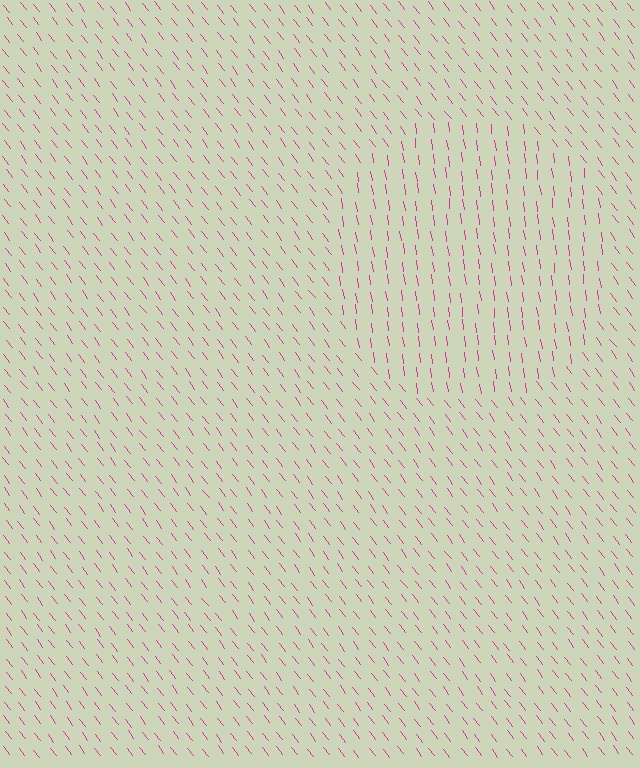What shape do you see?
I see a circle.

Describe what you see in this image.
The image is filled with small magenta line segments. A circle region in the image has lines oriented differently from the surrounding lines, creating a visible texture boundary.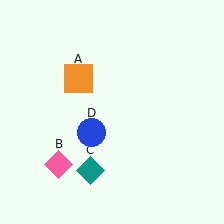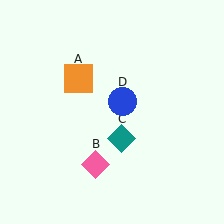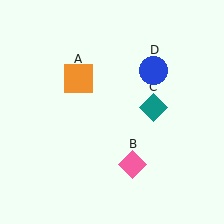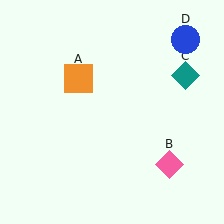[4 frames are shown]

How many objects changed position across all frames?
3 objects changed position: pink diamond (object B), teal diamond (object C), blue circle (object D).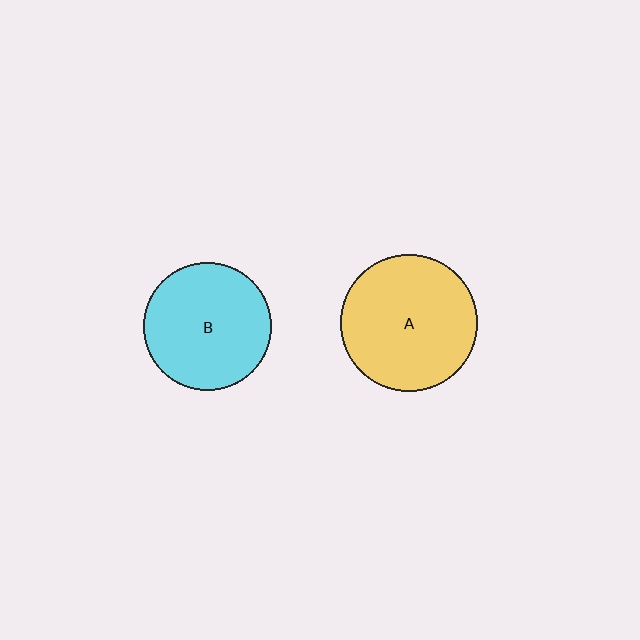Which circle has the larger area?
Circle A (yellow).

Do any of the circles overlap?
No, none of the circles overlap.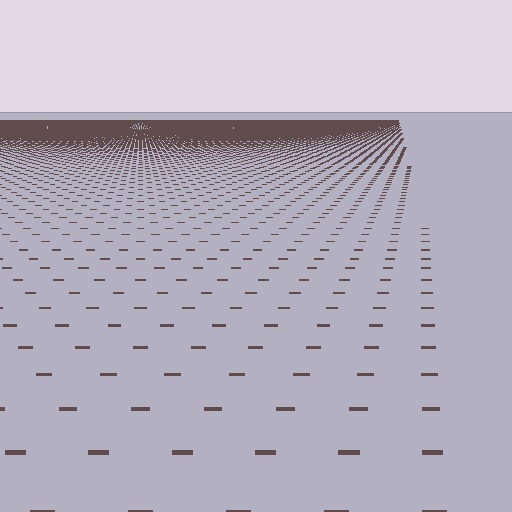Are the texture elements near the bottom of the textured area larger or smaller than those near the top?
Larger. Near the bottom, elements are closer to the viewer and appear at a bigger on-screen size.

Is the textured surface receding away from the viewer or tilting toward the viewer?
The surface is receding away from the viewer. Texture elements get smaller and denser toward the top.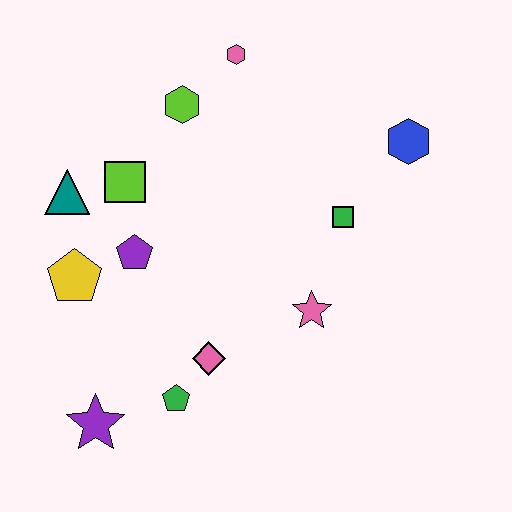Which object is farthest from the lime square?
The blue hexagon is farthest from the lime square.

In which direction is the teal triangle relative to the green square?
The teal triangle is to the left of the green square.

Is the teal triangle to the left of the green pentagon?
Yes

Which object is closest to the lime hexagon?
The pink hexagon is closest to the lime hexagon.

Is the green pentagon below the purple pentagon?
Yes